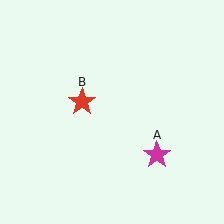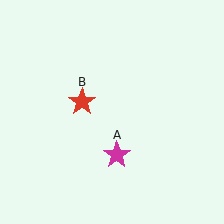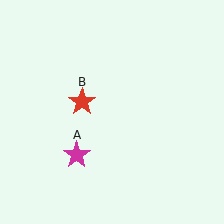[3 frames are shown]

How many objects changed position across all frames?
1 object changed position: magenta star (object A).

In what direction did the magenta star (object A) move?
The magenta star (object A) moved left.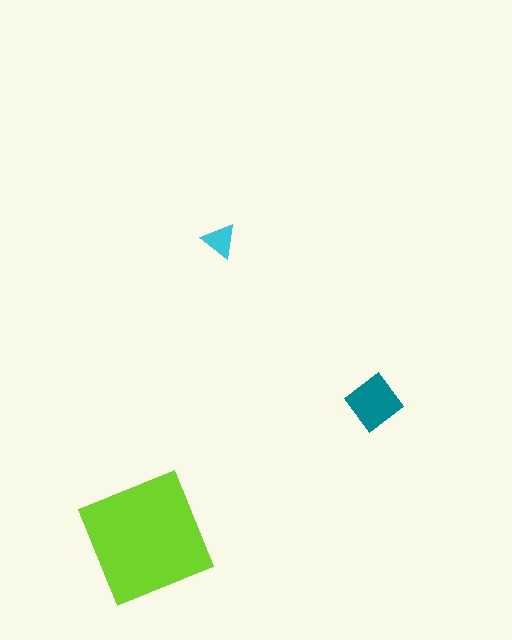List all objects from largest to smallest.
The lime square, the teal diamond, the cyan triangle.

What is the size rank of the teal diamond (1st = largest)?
2nd.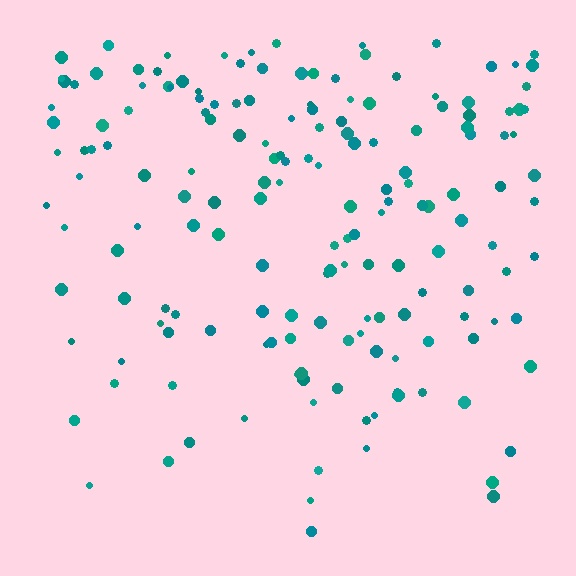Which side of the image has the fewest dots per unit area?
The bottom.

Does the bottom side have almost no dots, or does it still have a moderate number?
Still a moderate number, just noticeably fewer than the top.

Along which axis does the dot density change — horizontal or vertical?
Vertical.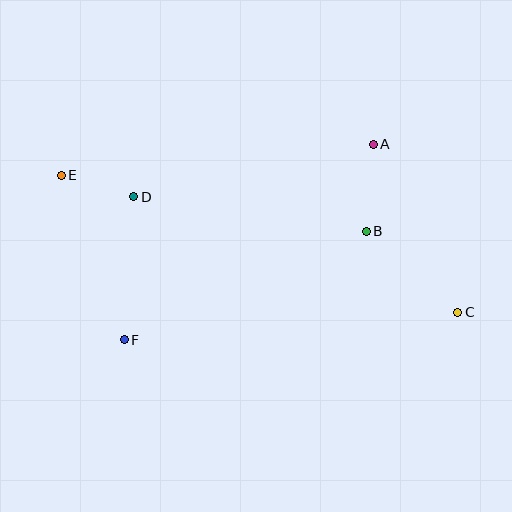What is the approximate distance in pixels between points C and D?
The distance between C and D is approximately 344 pixels.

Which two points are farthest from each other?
Points C and E are farthest from each other.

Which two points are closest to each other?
Points D and E are closest to each other.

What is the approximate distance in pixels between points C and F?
The distance between C and F is approximately 335 pixels.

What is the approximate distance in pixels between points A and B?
The distance between A and B is approximately 88 pixels.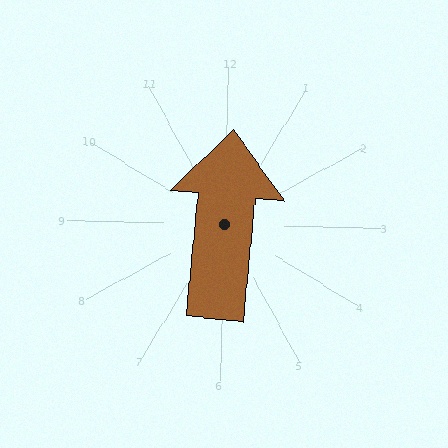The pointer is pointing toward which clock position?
Roughly 12 o'clock.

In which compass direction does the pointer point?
North.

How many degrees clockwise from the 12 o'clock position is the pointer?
Approximately 4 degrees.